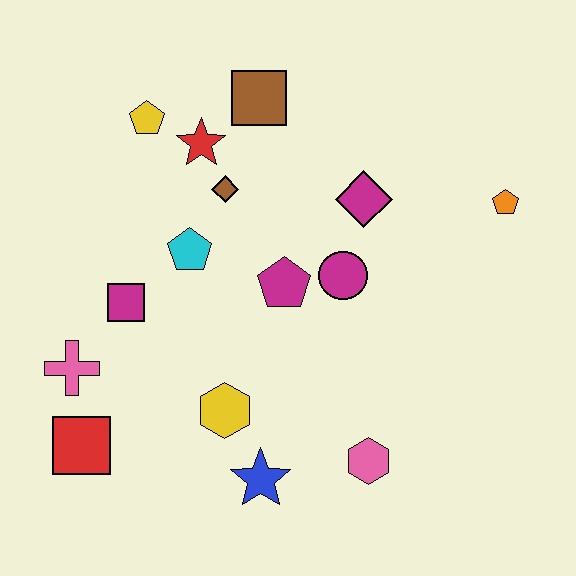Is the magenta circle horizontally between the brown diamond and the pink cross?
No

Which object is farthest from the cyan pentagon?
The orange pentagon is farthest from the cyan pentagon.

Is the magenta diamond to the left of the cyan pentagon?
No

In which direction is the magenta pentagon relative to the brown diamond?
The magenta pentagon is below the brown diamond.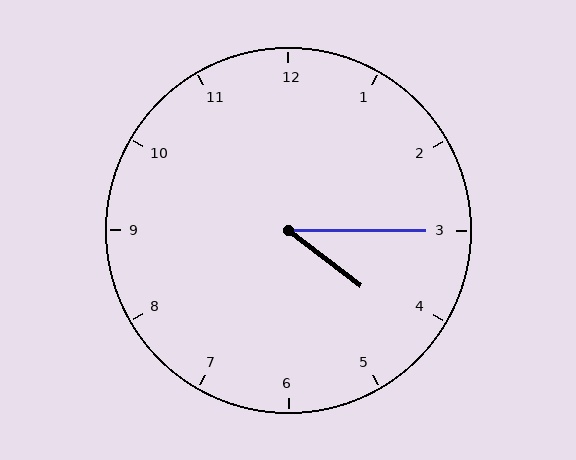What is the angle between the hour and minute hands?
Approximately 38 degrees.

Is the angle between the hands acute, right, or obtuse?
It is acute.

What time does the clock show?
4:15.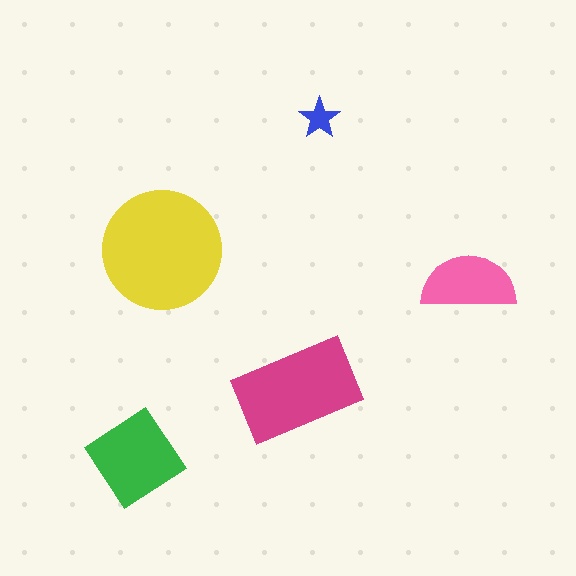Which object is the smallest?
The blue star.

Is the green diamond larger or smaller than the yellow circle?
Smaller.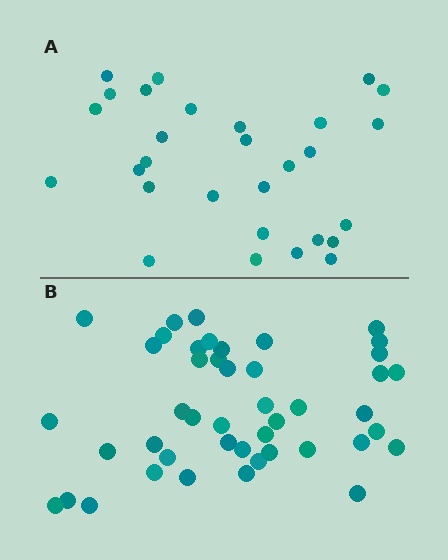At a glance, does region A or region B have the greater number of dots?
Region B (the bottom region) has more dots.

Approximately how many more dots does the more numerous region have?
Region B has approximately 15 more dots than region A.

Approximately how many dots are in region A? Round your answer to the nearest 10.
About 30 dots. (The exact count is 29, which rounds to 30.)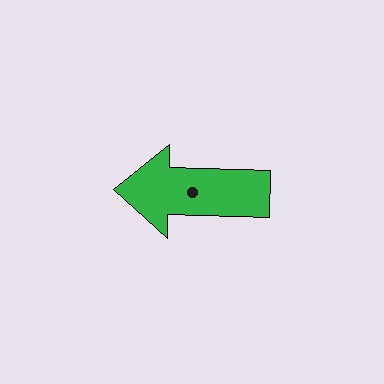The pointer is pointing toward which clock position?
Roughly 9 o'clock.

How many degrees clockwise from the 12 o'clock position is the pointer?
Approximately 272 degrees.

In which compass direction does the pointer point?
West.